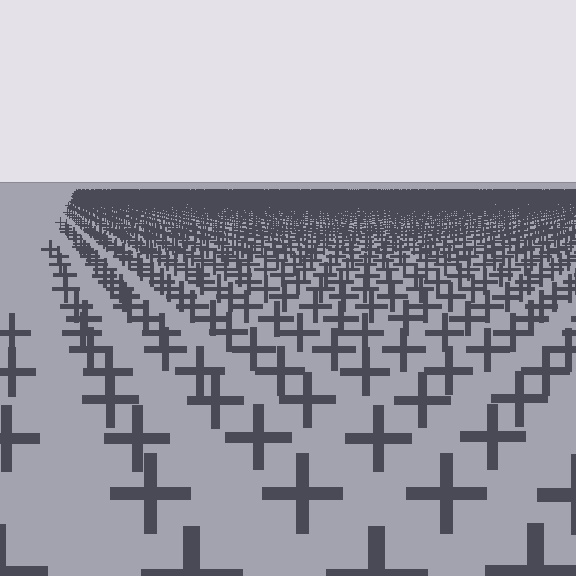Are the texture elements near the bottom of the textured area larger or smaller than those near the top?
Larger. Near the bottom, elements are closer to the viewer and appear at a bigger on-screen size.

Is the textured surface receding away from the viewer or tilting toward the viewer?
The surface is receding away from the viewer. Texture elements get smaller and denser toward the top.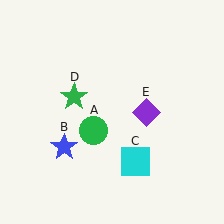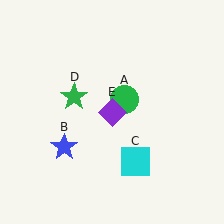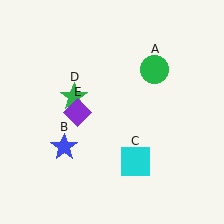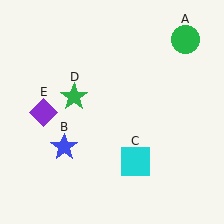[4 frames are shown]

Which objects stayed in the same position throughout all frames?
Blue star (object B) and cyan square (object C) and green star (object D) remained stationary.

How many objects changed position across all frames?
2 objects changed position: green circle (object A), purple diamond (object E).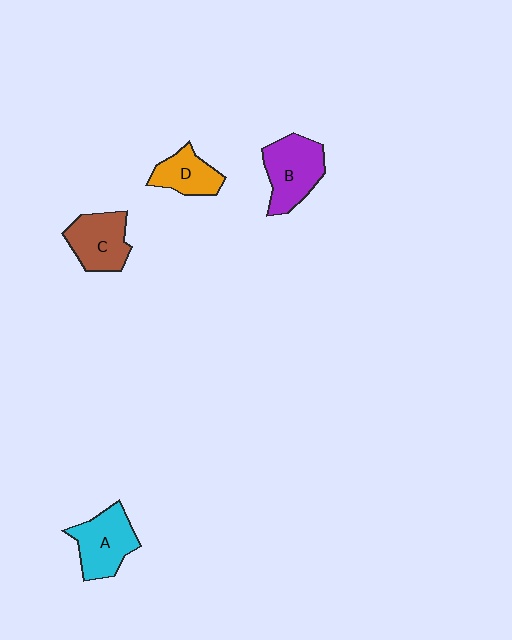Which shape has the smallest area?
Shape D (orange).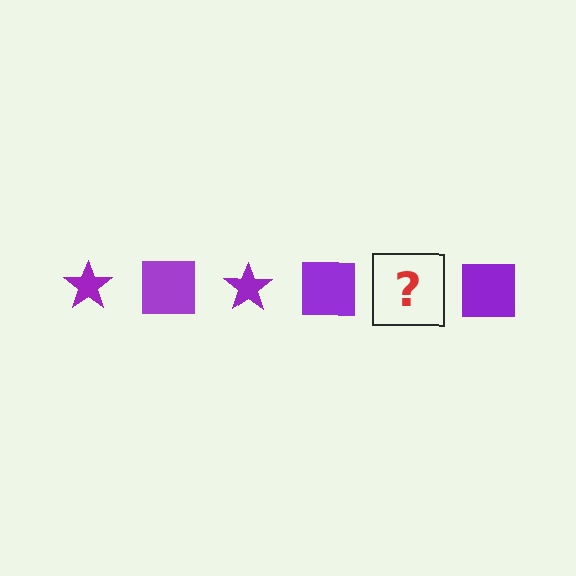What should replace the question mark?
The question mark should be replaced with a purple star.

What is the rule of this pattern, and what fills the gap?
The rule is that the pattern cycles through star, square shapes in purple. The gap should be filled with a purple star.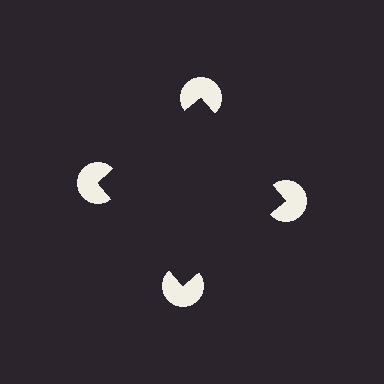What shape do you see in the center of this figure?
An illusory square — its edges are inferred from the aligned wedge cuts in the pac-man discs, not physically drawn.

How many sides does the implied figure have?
4 sides.